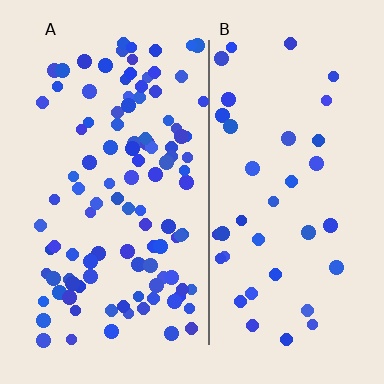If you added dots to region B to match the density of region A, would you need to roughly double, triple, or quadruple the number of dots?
Approximately triple.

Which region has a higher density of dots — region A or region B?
A (the left).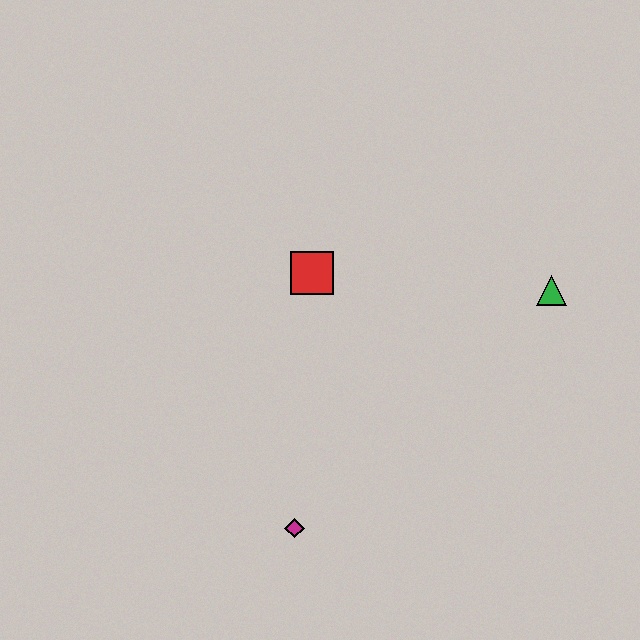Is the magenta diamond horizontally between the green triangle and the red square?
No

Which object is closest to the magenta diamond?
The red square is closest to the magenta diamond.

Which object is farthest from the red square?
The magenta diamond is farthest from the red square.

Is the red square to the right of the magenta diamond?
Yes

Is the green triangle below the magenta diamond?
No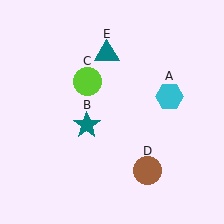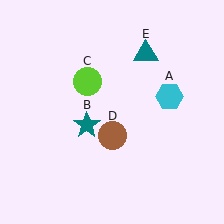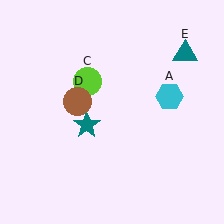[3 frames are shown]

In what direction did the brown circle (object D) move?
The brown circle (object D) moved up and to the left.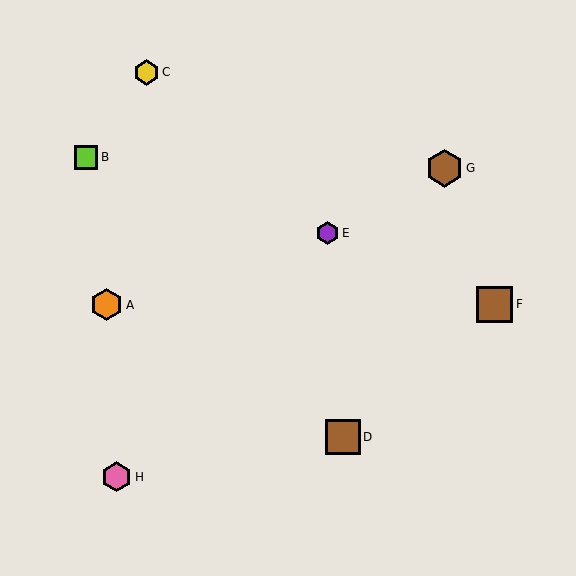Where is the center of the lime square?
The center of the lime square is at (86, 157).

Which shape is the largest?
The brown hexagon (labeled G) is the largest.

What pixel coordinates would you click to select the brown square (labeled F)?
Click at (495, 304) to select the brown square F.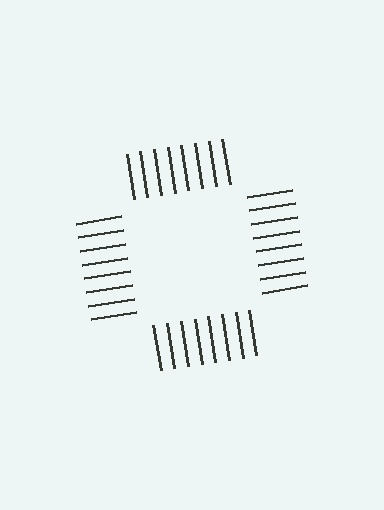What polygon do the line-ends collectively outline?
An illusory square — the line segments terminate on its edges but no continuous stroke is drawn.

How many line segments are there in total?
32 — 8 along each of the 4 edges.